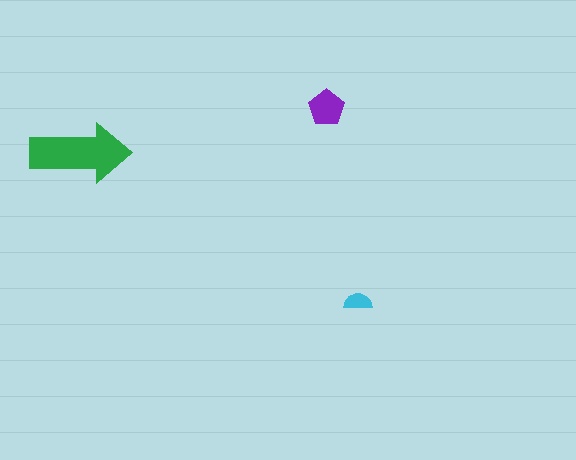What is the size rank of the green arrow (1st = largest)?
1st.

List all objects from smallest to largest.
The cyan semicircle, the purple pentagon, the green arrow.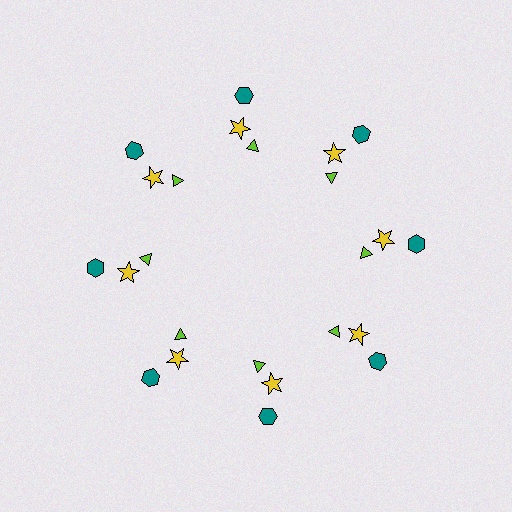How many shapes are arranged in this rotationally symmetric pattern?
There are 24 shapes, arranged in 8 groups of 3.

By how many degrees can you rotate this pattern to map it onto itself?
The pattern maps onto itself every 45 degrees of rotation.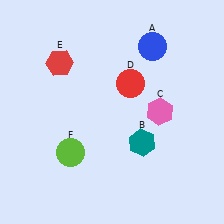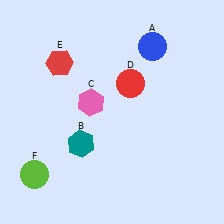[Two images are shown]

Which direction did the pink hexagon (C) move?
The pink hexagon (C) moved left.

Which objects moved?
The objects that moved are: the teal hexagon (B), the pink hexagon (C), the lime circle (F).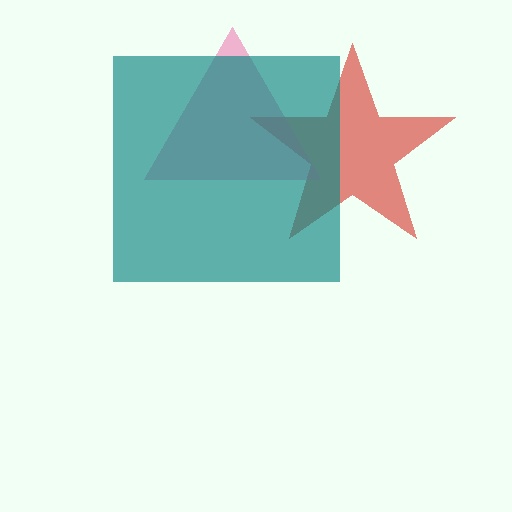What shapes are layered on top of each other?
The layered shapes are: a red star, a pink triangle, a teal square.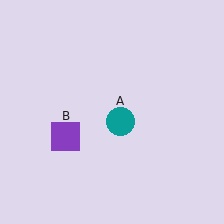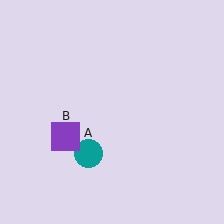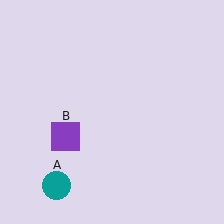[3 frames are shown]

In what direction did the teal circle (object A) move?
The teal circle (object A) moved down and to the left.